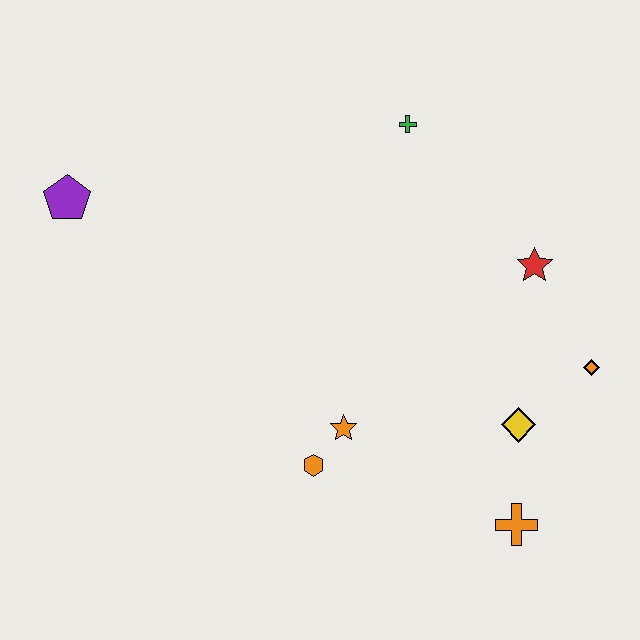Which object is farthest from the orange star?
The purple pentagon is farthest from the orange star.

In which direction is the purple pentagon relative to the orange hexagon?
The purple pentagon is above the orange hexagon.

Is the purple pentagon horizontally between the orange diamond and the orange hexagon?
No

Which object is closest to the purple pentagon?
The green cross is closest to the purple pentagon.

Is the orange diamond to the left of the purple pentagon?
No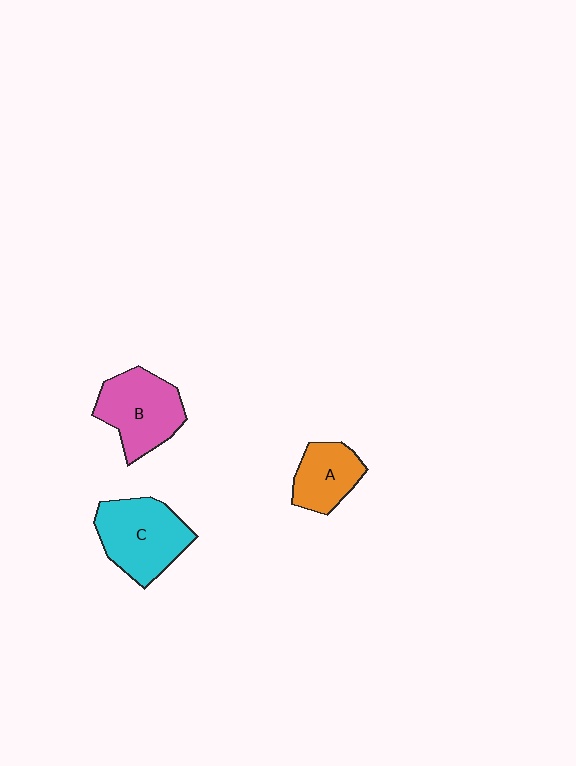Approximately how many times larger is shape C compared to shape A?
Approximately 1.5 times.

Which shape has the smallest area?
Shape A (orange).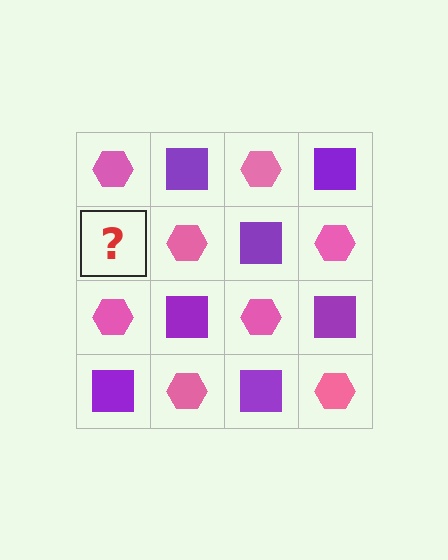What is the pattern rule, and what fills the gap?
The rule is that it alternates pink hexagon and purple square in a checkerboard pattern. The gap should be filled with a purple square.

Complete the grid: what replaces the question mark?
The question mark should be replaced with a purple square.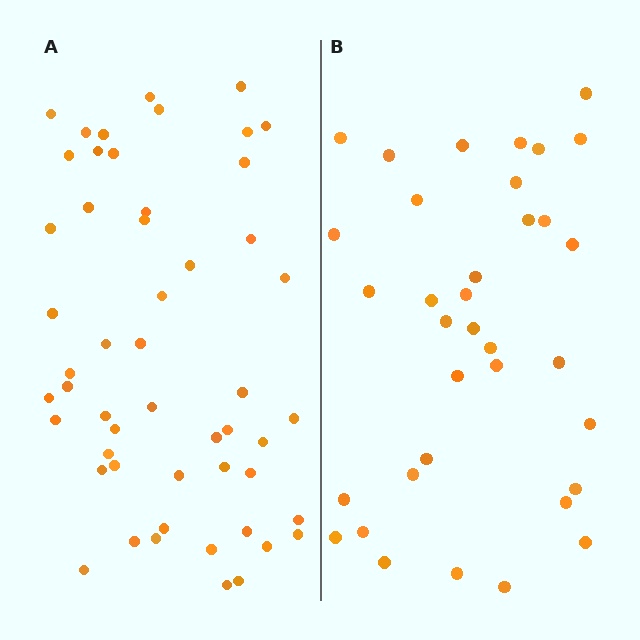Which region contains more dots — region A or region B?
Region A (the left region) has more dots.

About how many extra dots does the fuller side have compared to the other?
Region A has approximately 15 more dots than region B.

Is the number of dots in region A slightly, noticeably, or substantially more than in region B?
Region A has substantially more. The ratio is roughly 1.5 to 1.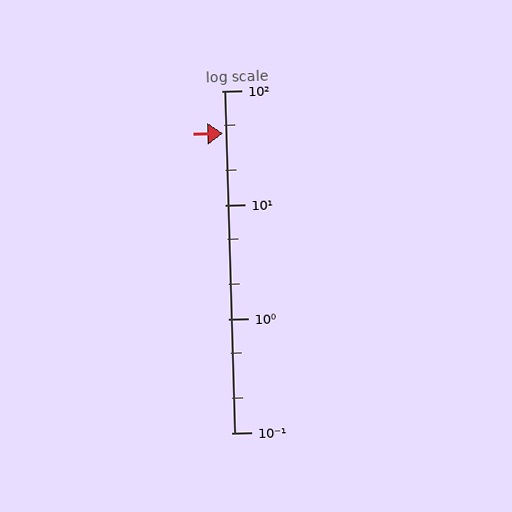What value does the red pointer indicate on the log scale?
The pointer indicates approximately 42.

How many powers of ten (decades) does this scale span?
The scale spans 3 decades, from 0.1 to 100.